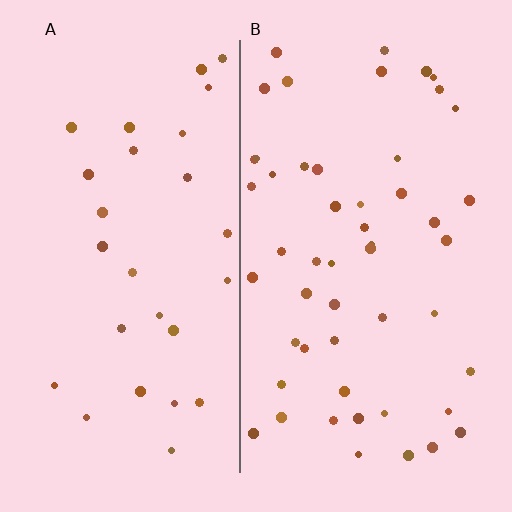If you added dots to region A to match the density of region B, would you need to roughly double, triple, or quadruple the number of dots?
Approximately double.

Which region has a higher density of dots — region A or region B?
B (the right).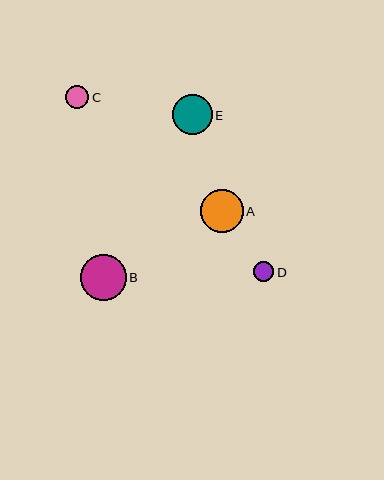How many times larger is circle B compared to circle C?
Circle B is approximately 2.0 times the size of circle C.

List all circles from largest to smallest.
From largest to smallest: B, A, E, C, D.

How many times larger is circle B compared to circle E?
Circle B is approximately 1.2 times the size of circle E.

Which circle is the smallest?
Circle D is the smallest with a size of approximately 20 pixels.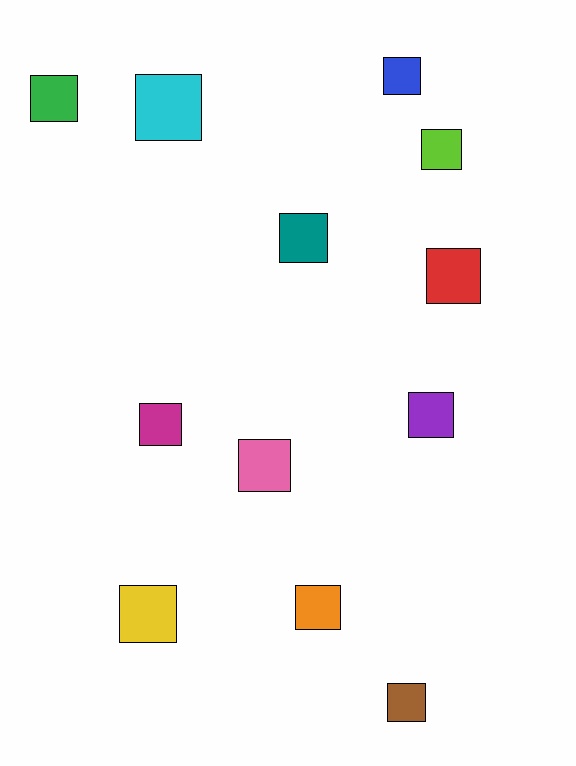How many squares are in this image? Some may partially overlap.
There are 12 squares.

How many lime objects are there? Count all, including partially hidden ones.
There is 1 lime object.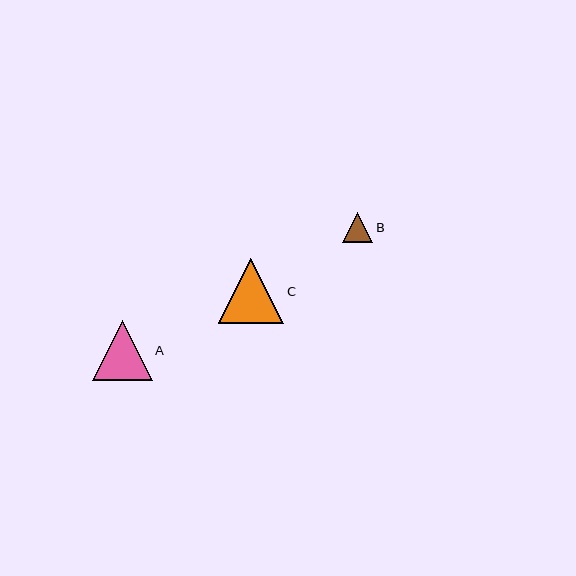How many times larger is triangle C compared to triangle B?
Triangle C is approximately 2.1 times the size of triangle B.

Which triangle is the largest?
Triangle C is the largest with a size of approximately 65 pixels.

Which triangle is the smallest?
Triangle B is the smallest with a size of approximately 31 pixels.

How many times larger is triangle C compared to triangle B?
Triangle C is approximately 2.1 times the size of triangle B.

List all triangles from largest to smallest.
From largest to smallest: C, A, B.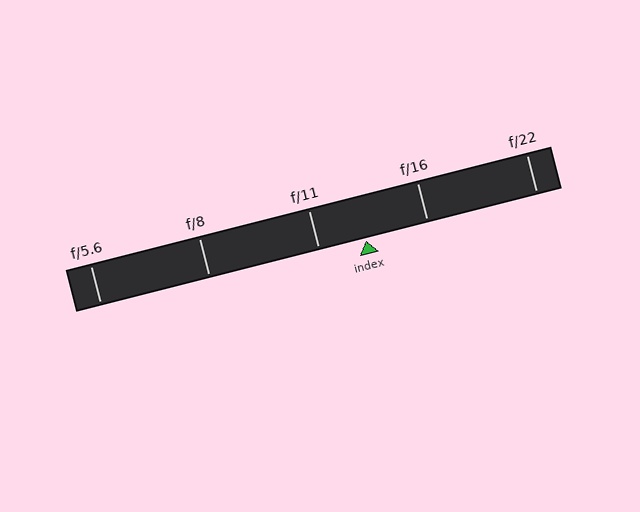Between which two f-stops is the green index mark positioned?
The index mark is between f/11 and f/16.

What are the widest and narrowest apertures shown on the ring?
The widest aperture shown is f/5.6 and the narrowest is f/22.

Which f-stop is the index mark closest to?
The index mark is closest to f/11.